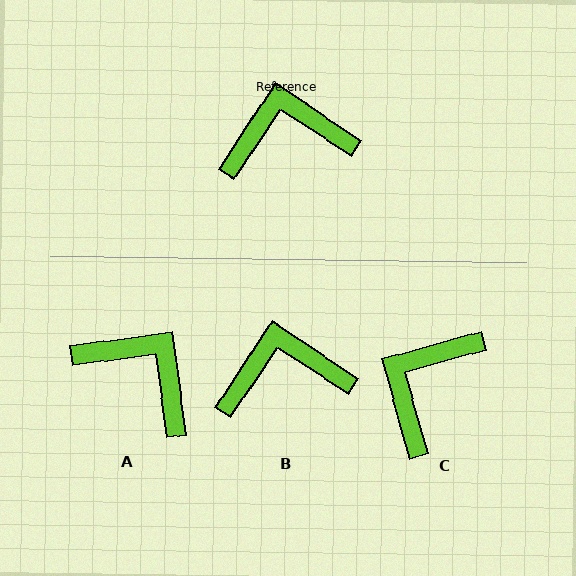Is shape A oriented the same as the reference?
No, it is off by about 49 degrees.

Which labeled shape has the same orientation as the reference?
B.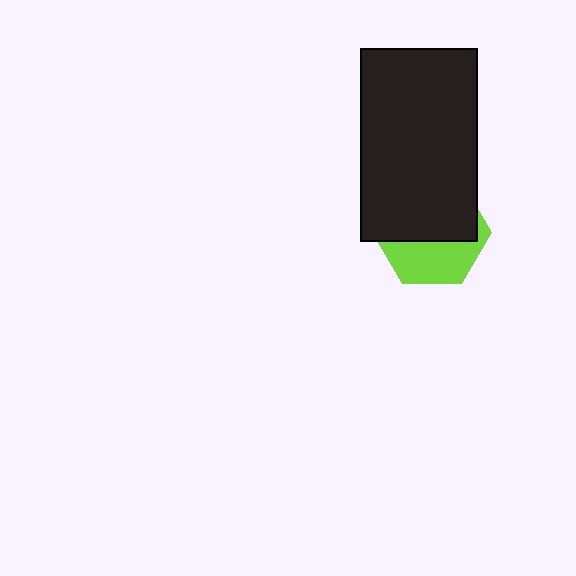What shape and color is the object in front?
The object in front is a black rectangle.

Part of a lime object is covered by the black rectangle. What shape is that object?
It is a hexagon.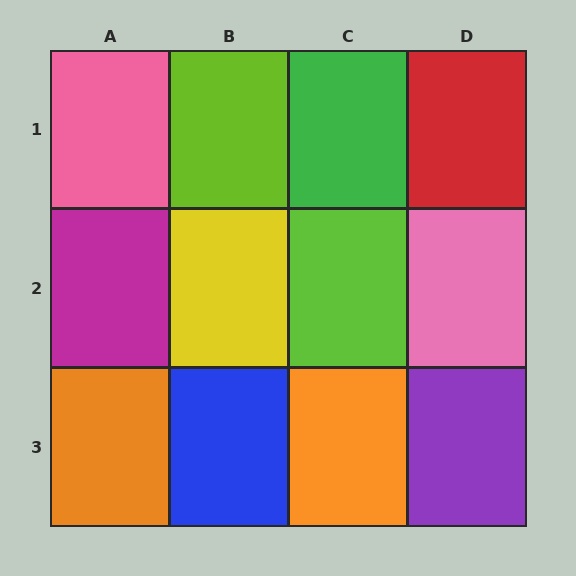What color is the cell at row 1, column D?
Red.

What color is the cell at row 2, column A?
Magenta.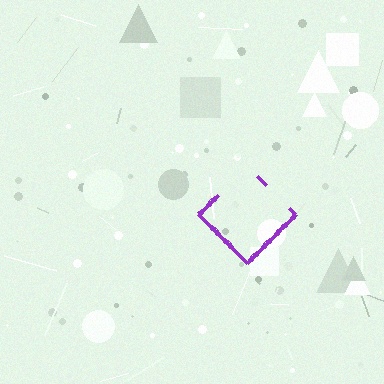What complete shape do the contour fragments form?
The contour fragments form a diamond.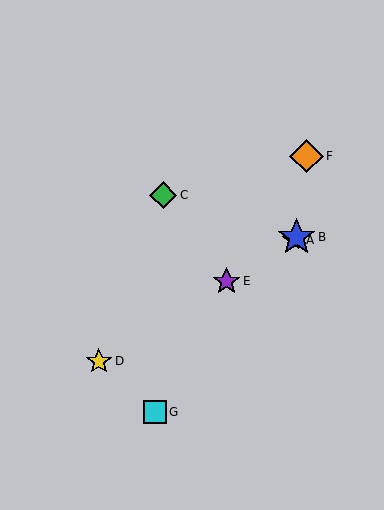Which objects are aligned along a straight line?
Objects A, B, D, E are aligned along a straight line.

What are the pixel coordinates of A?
Object A is at (292, 240).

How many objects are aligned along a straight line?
4 objects (A, B, D, E) are aligned along a straight line.